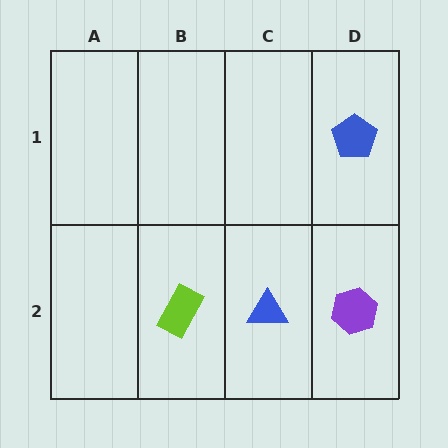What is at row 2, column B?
A lime rectangle.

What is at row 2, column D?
A purple hexagon.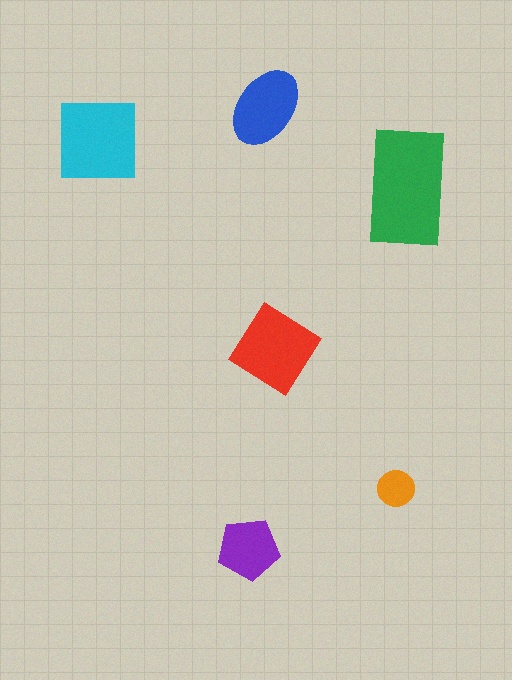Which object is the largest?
The green rectangle.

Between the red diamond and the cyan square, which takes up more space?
The cyan square.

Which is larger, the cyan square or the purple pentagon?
The cyan square.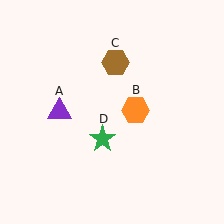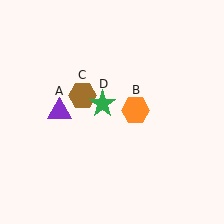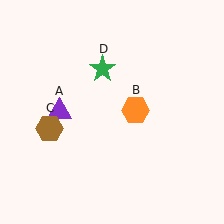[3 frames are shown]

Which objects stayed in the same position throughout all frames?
Purple triangle (object A) and orange hexagon (object B) remained stationary.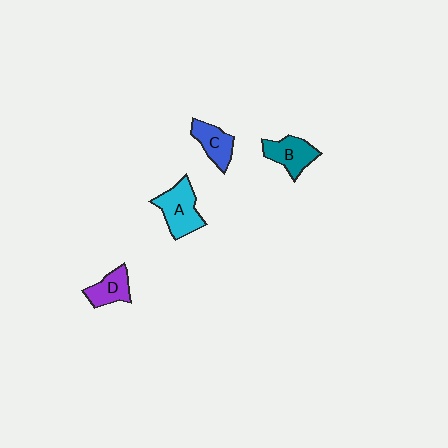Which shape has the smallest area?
Shape D (purple).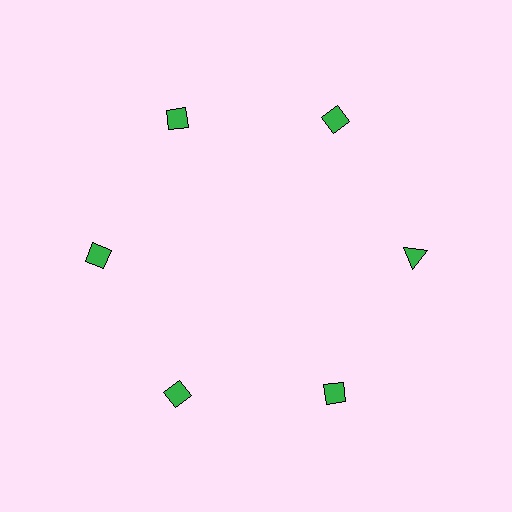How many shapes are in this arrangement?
There are 6 shapes arranged in a ring pattern.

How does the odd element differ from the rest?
It has a different shape: triangle instead of diamond.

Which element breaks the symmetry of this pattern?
The green triangle at roughly the 3 o'clock position breaks the symmetry. All other shapes are green diamonds.